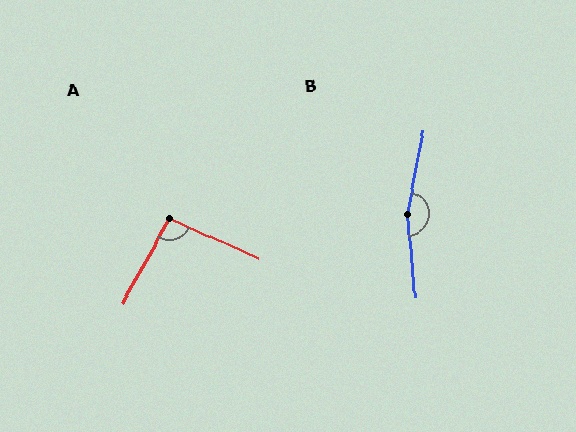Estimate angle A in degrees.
Approximately 95 degrees.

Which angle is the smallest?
A, at approximately 95 degrees.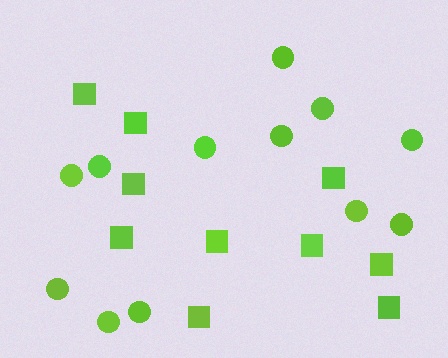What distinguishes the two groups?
There are 2 groups: one group of squares (10) and one group of circles (12).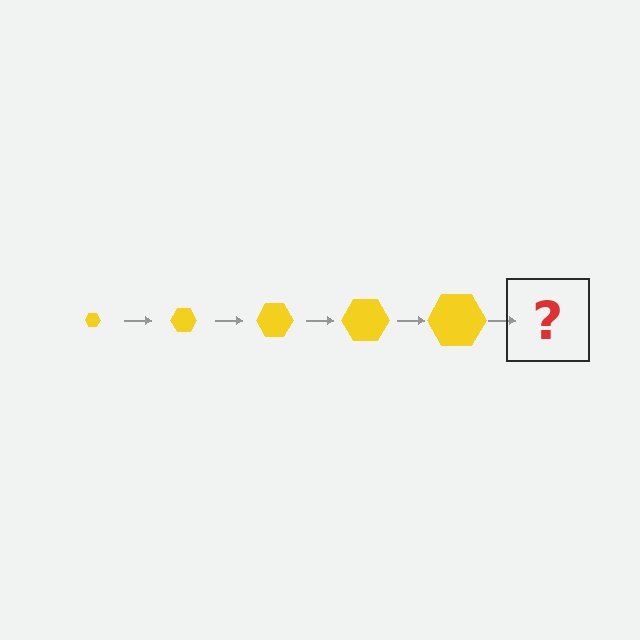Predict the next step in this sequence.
The next step is a yellow hexagon, larger than the previous one.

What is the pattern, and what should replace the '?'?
The pattern is that the hexagon gets progressively larger each step. The '?' should be a yellow hexagon, larger than the previous one.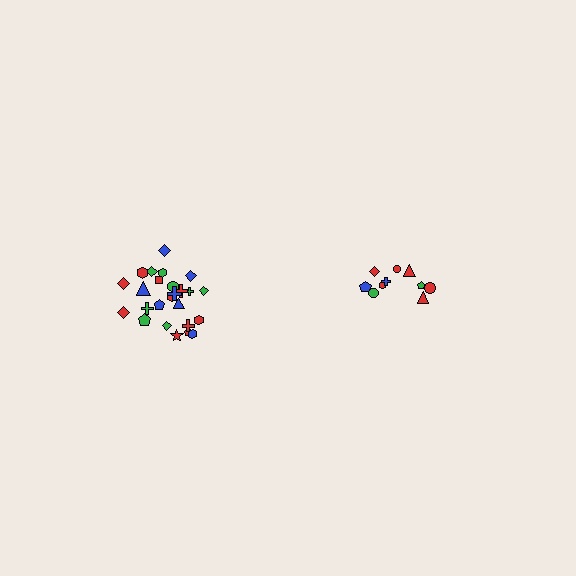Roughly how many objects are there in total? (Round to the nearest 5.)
Roughly 35 objects in total.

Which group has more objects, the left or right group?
The left group.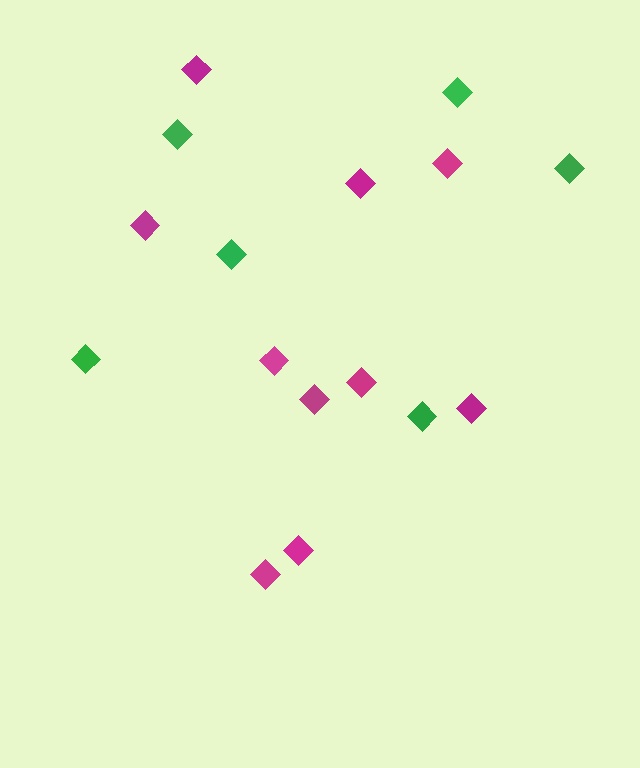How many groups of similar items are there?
There are 2 groups: one group of magenta diamonds (10) and one group of green diamonds (6).